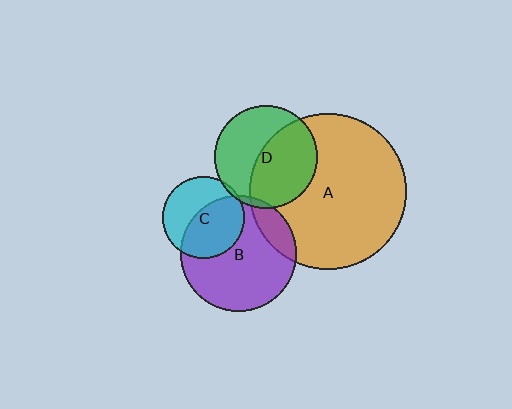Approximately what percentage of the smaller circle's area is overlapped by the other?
Approximately 50%.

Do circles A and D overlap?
Yes.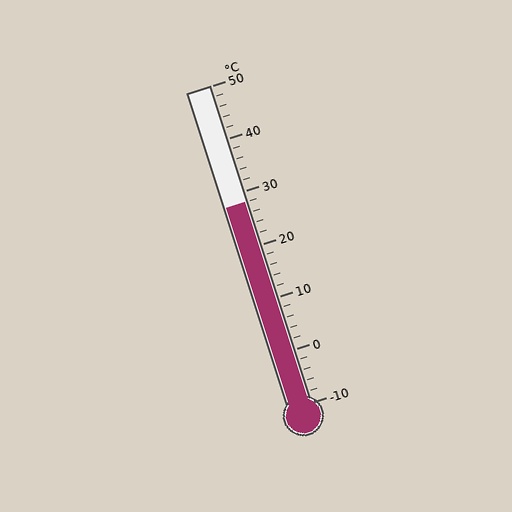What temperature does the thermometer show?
The thermometer shows approximately 28°C.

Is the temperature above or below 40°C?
The temperature is below 40°C.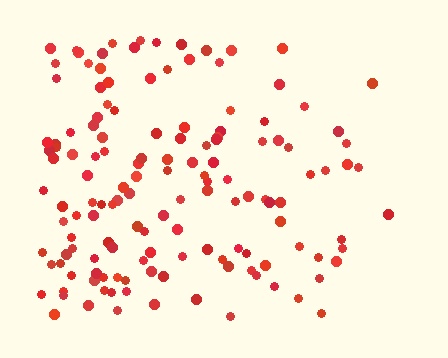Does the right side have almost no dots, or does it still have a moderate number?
Still a moderate number, just noticeably fewer than the left.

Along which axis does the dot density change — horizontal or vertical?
Horizontal.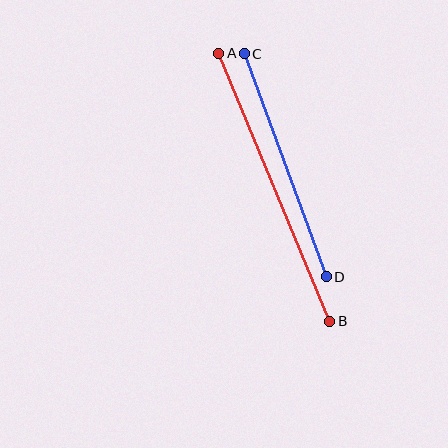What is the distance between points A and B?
The distance is approximately 290 pixels.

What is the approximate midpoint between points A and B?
The midpoint is at approximately (274, 187) pixels.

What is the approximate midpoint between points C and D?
The midpoint is at approximately (285, 165) pixels.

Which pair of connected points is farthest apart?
Points A and B are farthest apart.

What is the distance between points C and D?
The distance is approximately 237 pixels.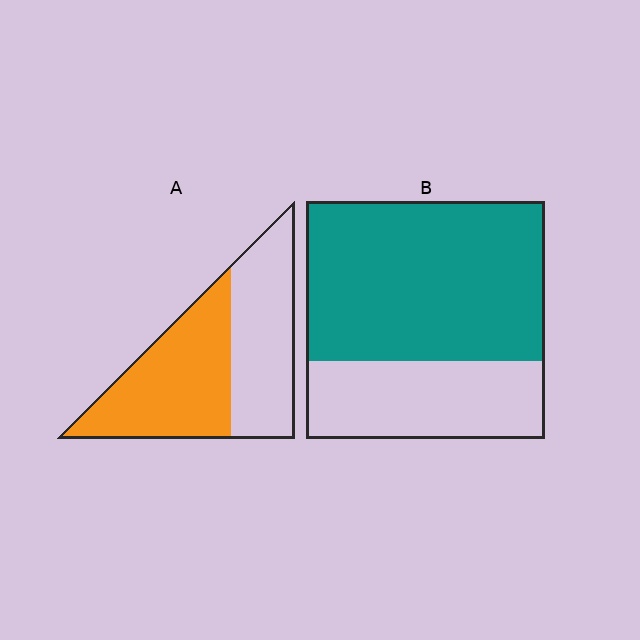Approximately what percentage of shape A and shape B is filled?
A is approximately 55% and B is approximately 65%.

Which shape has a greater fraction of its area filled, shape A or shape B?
Shape B.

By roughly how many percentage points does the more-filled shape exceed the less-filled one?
By roughly 15 percentage points (B over A).